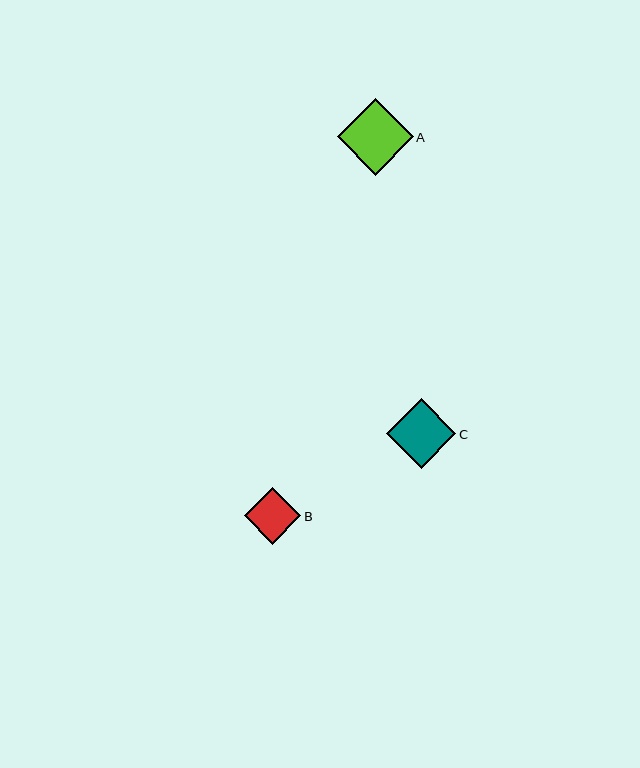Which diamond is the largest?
Diamond A is the largest with a size of approximately 76 pixels.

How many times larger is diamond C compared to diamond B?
Diamond C is approximately 1.2 times the size of diamond B.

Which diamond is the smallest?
Diamond B is the smallest with a size of approximately 56 pixels.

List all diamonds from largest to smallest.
From largest to smallest: A, C, B.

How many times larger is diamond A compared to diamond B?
Diamond A is approximately 1.3 times the size of diamond B.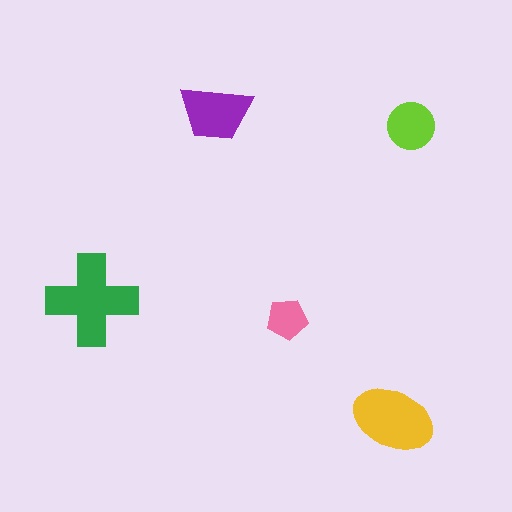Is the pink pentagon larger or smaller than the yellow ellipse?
Smaller.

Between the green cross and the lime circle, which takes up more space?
The green cross.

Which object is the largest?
The green cross.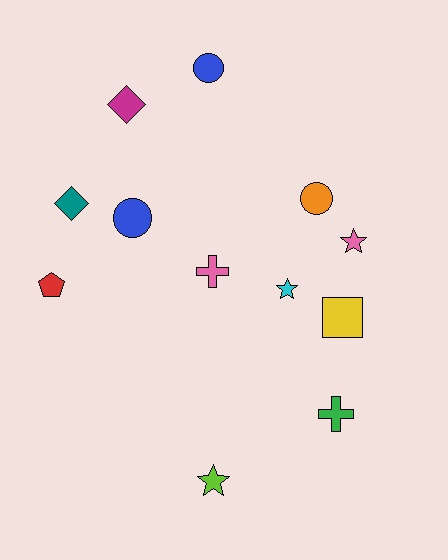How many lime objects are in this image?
There is 1 lime object.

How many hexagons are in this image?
There are no hexagons.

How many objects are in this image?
There are 12 objects.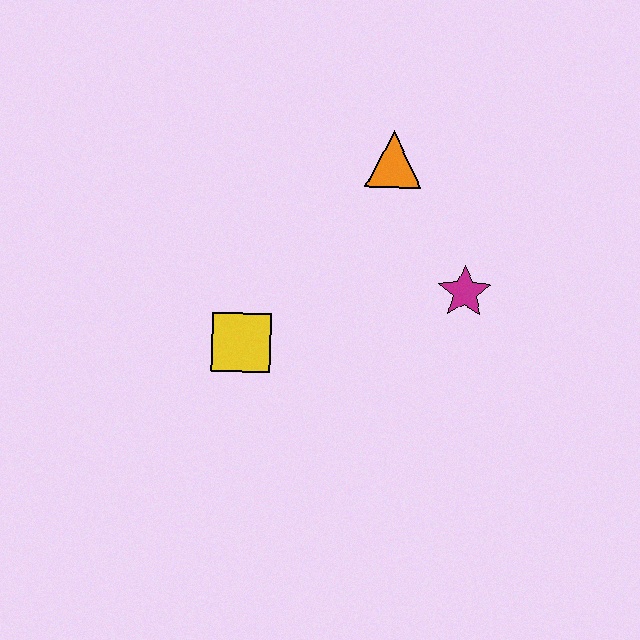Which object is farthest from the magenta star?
The yellow square is farthest from the magenta star.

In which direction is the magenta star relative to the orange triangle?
The magenta star is below the orange triangle.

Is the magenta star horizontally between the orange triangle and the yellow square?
No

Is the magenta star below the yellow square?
No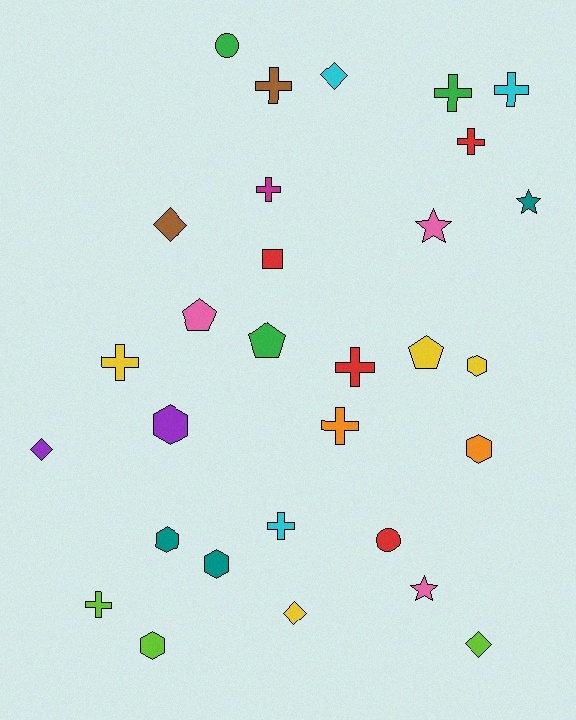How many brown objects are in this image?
There are 2 brown objects.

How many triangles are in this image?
There are no triangles.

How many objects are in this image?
There are 30 objects.